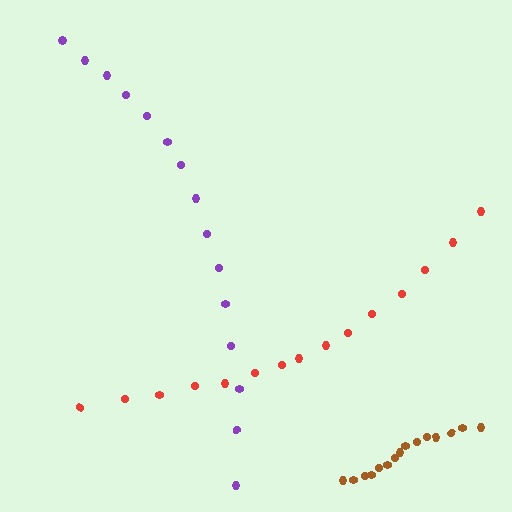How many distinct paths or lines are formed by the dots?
There are 3 distinct paths.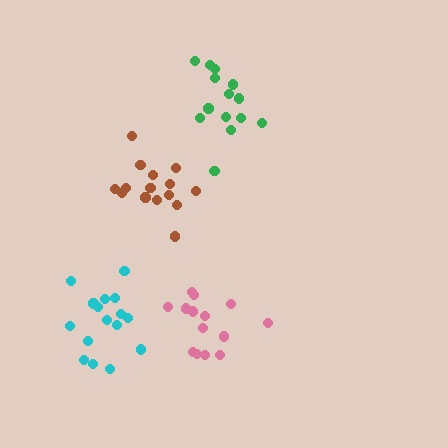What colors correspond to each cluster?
The clusters are colored: brown, pink, cyan, green.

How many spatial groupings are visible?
There are 4 spatial groupings.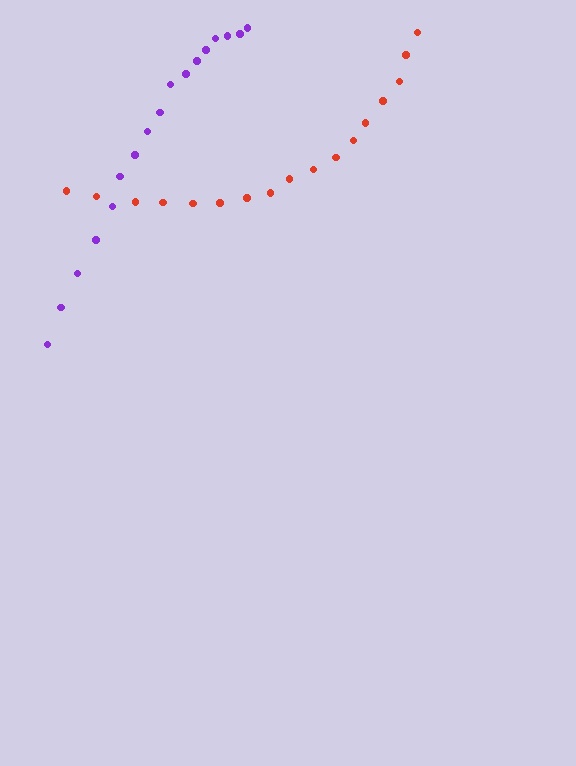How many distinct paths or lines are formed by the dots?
There are 2 distinct paths.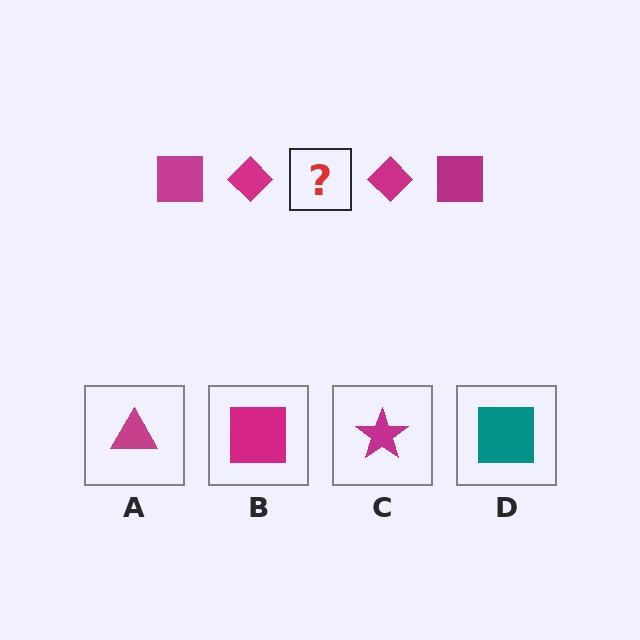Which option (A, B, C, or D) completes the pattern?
B.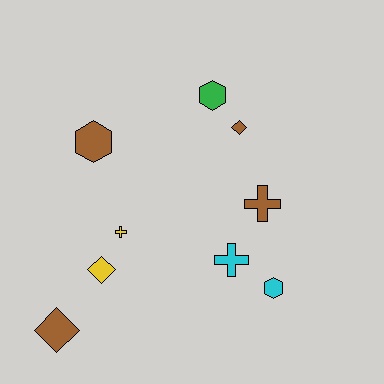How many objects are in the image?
There are 9 objects.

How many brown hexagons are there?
There is 1 brown hexagon.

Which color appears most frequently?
Brown, with 4 objects.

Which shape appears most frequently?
Cross, with 3 objects.